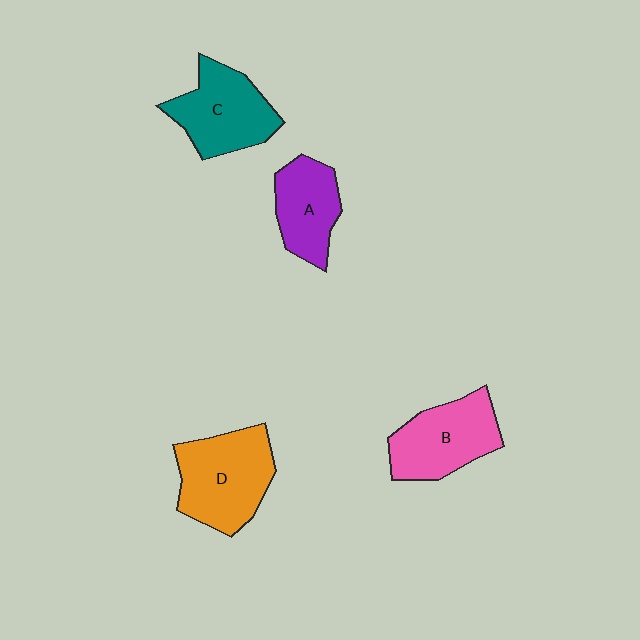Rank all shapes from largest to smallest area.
From largest to smallest: D (orange), C (teal), B (pink), A (purple).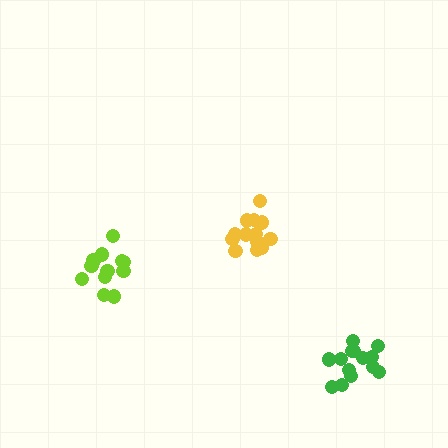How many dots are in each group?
Group 1: 12 dots, Group 2: 15 dots, Group 3: 14 dots (41 total).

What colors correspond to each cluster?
The clusters are colored: lime, yellow, green.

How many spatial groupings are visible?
There are 3 spatial groupings.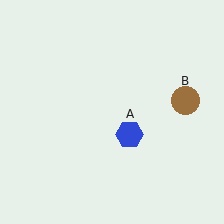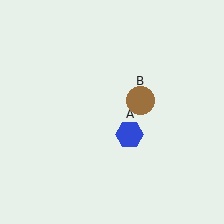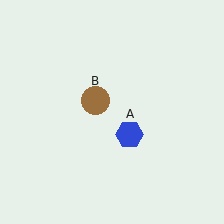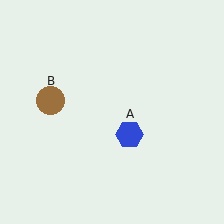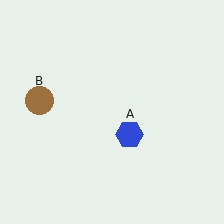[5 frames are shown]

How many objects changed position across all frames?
1 object changed position: brown circle (object B).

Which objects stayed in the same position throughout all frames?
Blue hexagon (object A) remained stationary.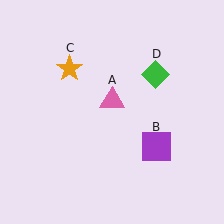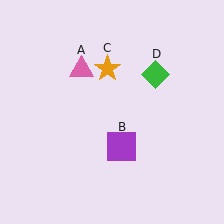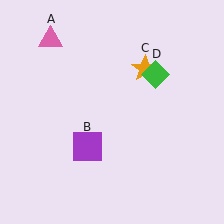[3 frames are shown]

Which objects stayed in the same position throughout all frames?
Green diamond (object D) remained stationary.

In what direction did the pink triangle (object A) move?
The pink triangle (object A) moved up and to the left.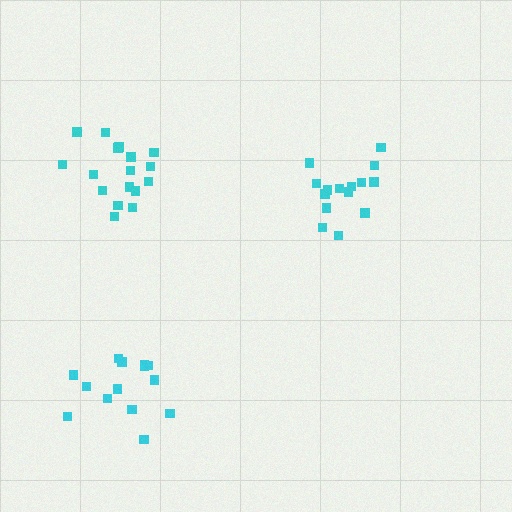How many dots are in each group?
Group 1: 15 dots, Group 2: 14 dots, Group 3: 18 dots (47 total).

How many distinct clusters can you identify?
There are 3 distinct clusters.